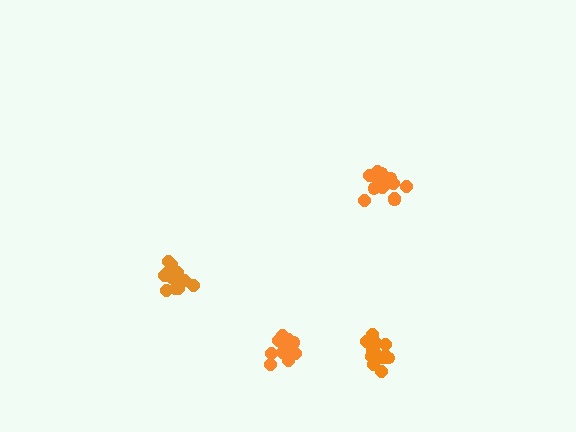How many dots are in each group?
Group 1: 15 dots, Group 2: 13 dots, Group 3: 19 dots, Group 4: 16 dots (63 total).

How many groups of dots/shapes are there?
There are 4 groups.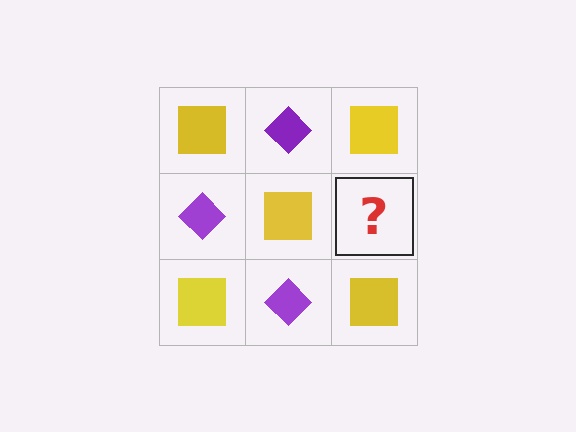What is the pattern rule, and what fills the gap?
The rule is that it alternates yellow square and purple diamond in a checkerboard pattern. The gap should be filled with a purple diamond.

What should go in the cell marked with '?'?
The missing cell should contain a purple diamond.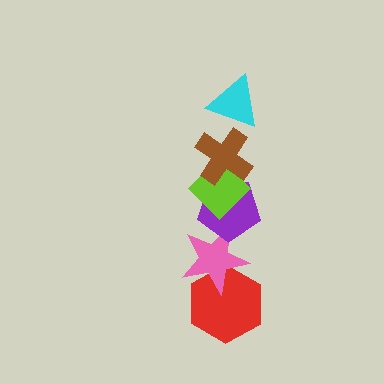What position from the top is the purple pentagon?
The purple pentagon is 4th from the top.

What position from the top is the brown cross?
The brown cross is 2nd from the top.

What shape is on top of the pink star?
The purple pentagon is on top of the pink star.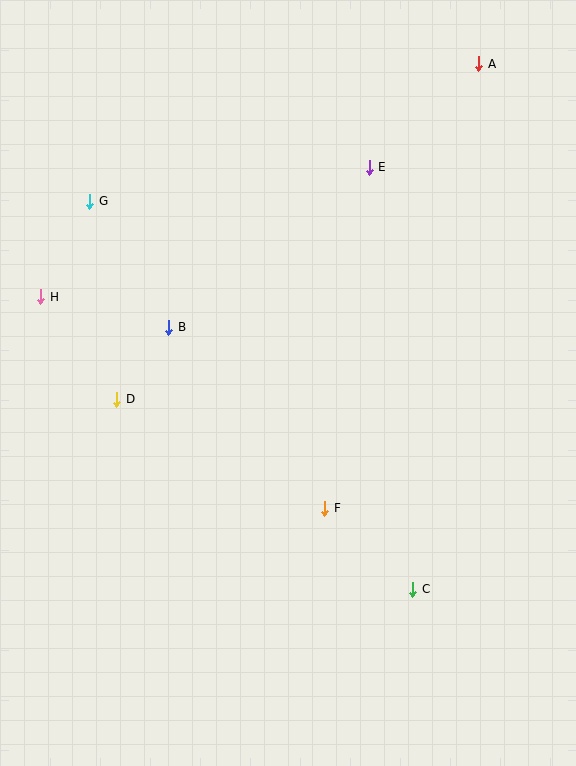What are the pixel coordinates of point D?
Point D is at (117, 399).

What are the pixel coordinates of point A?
Point A is at (479, 64).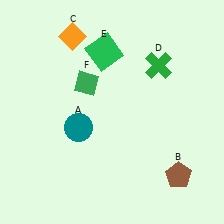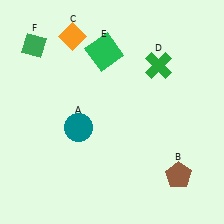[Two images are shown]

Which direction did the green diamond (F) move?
The green diamond (F) moved left.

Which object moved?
The green diamond (F) moved left.